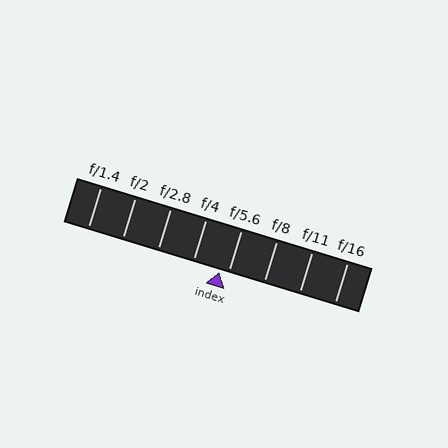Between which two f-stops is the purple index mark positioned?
The index mark is between f/4 and f/5.6.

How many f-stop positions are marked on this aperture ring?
There are 8 f-stop positions marked.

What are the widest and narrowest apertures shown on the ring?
The widest aperture shown is f/1.4 and the narrowest is f/16.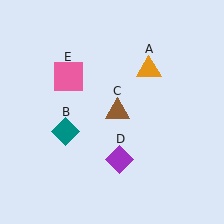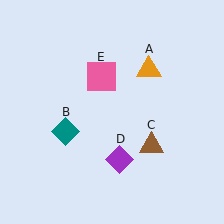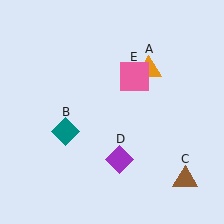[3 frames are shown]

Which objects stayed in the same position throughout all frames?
Orange triangle (object A) and teal diamond (object B) and purple diamond (object D) remained stationary.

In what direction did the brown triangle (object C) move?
The brown triangle (object C) moved down and to the right.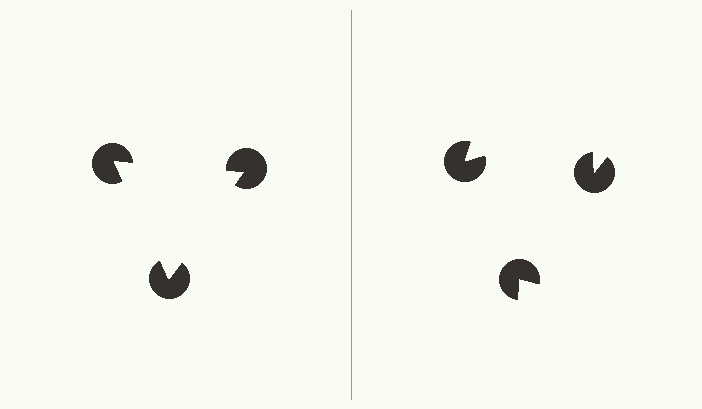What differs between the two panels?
The pac-man discs are positioned identically on both sides; only the wedge orientations differ. On the left they align to a triangle; on the right they are misaligned.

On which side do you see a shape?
An illusory triangle appears on the left side. On the right side the wedge cuts are rotated, so no coherent shape forms.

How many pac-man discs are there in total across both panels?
6 — 3 on each side.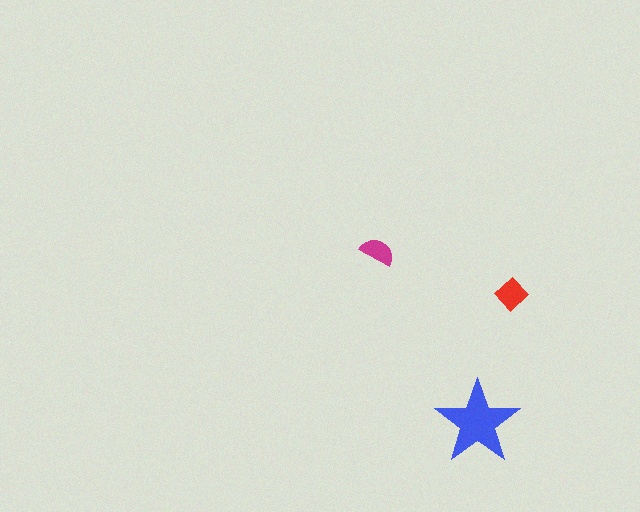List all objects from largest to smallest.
The blue star, the red diamond, the magenta semicircle.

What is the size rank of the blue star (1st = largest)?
1st.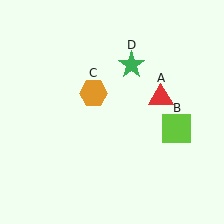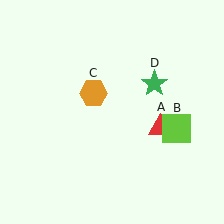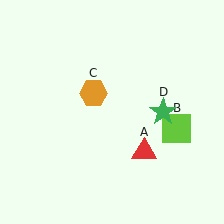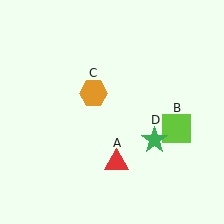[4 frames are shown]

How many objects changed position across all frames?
2 objects changed position: red triangle (object A), green star (object D).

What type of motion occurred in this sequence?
The red triangle (object A), green star (object D) rotated clockwise around the center of the scene.